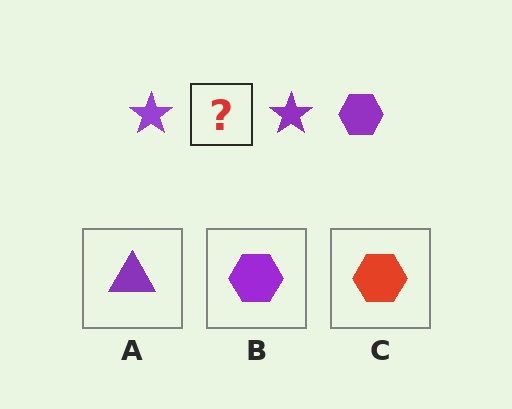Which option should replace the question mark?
Option B.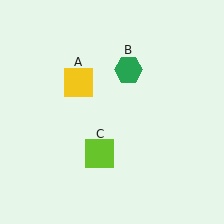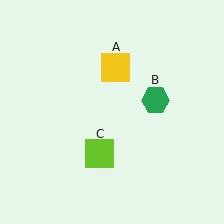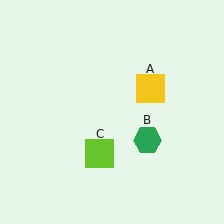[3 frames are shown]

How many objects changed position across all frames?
2 objects changed position: yellow square (object A), green hexagon (object B).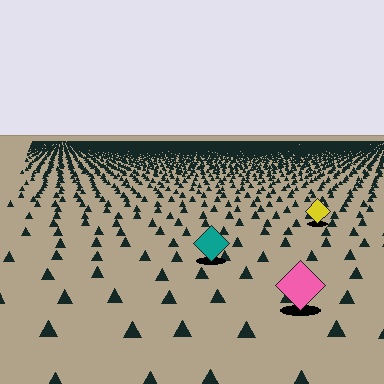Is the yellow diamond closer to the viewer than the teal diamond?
No. The teal diamond is closer — you can tell from the texture gradient: the ground texture is coarser near it.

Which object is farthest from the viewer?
The yellow diamond is farthest from the viewer. It appears smaller and the ground texture around it is denser.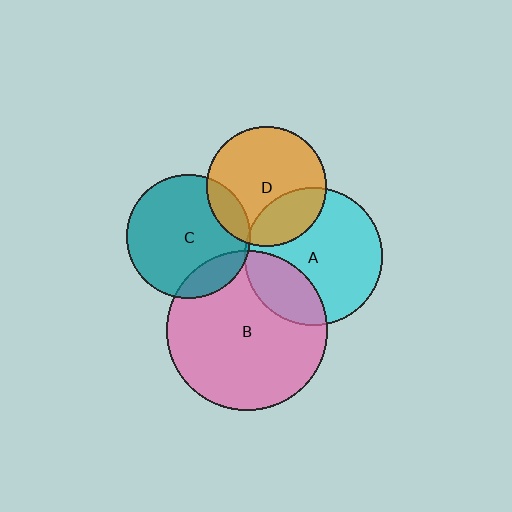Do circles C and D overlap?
Yes.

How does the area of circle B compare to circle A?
Approximately 1.4 times.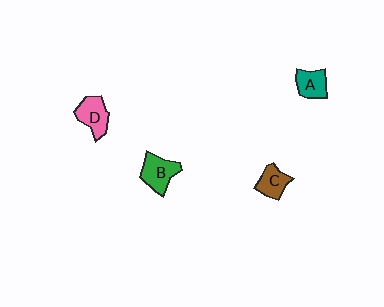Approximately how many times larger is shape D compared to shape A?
Approximately 1.2 times.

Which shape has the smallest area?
Shape C (brown).